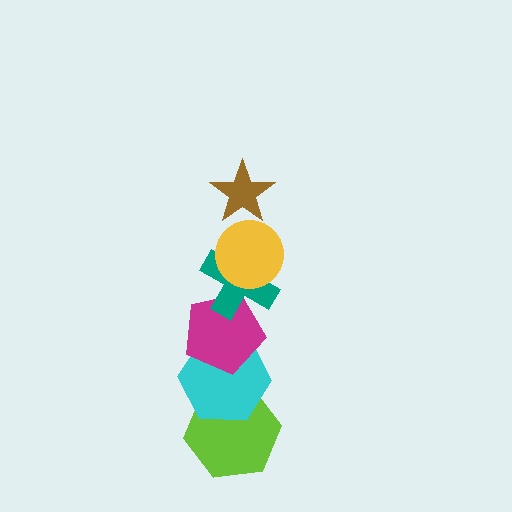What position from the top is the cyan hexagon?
The cyan hexagon is 5th from the top.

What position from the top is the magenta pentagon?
The magenta pentagon is 4th from the top.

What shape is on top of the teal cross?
The yellow circle is on top of the teal cross.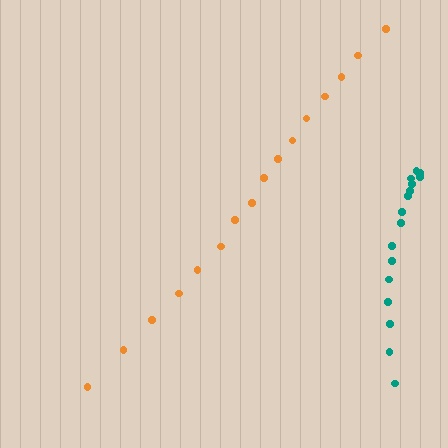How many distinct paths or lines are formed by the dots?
There are 2 distinct paths.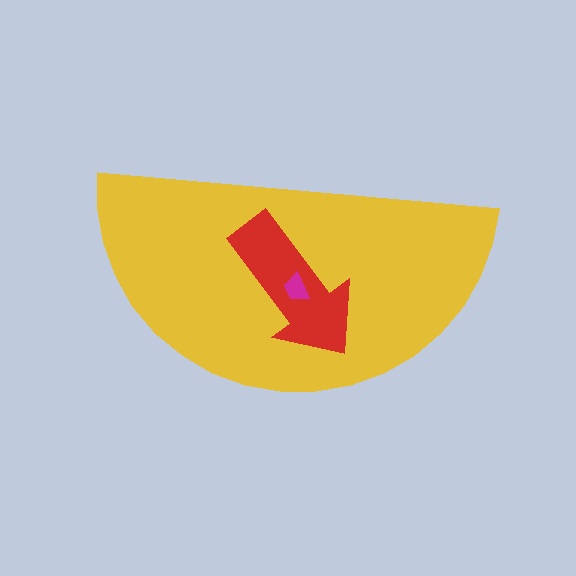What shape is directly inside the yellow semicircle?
The red arrow.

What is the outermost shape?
The yellow semicircle.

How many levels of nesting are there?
3.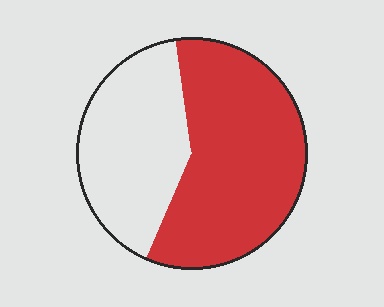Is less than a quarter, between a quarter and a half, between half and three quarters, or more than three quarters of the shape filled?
Between half and three quarters.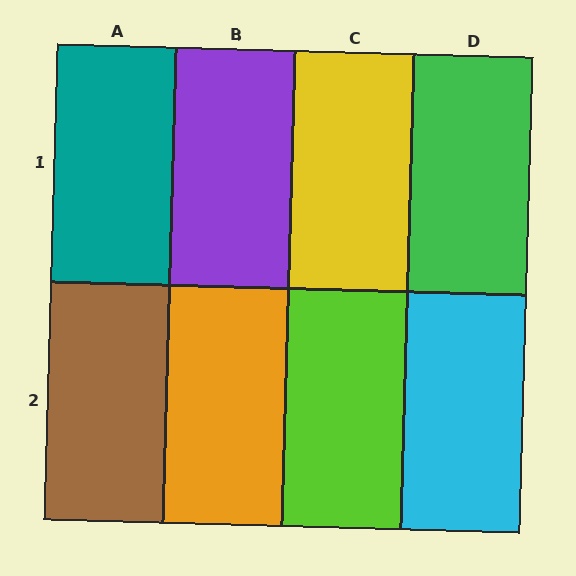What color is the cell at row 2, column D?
Cyan.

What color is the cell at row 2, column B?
Orange.